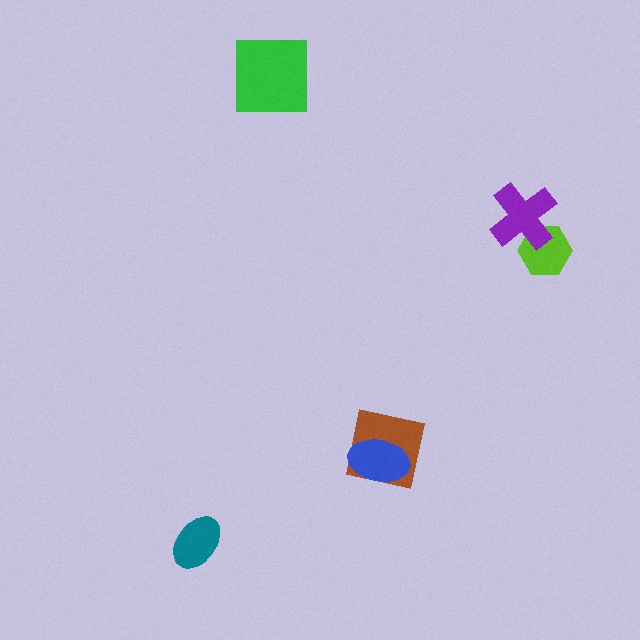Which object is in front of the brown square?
The blue ellipse is in front of the brown square.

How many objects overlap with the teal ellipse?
0 objects overlap with the teal ellipse.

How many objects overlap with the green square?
0 objects overlap with the green square.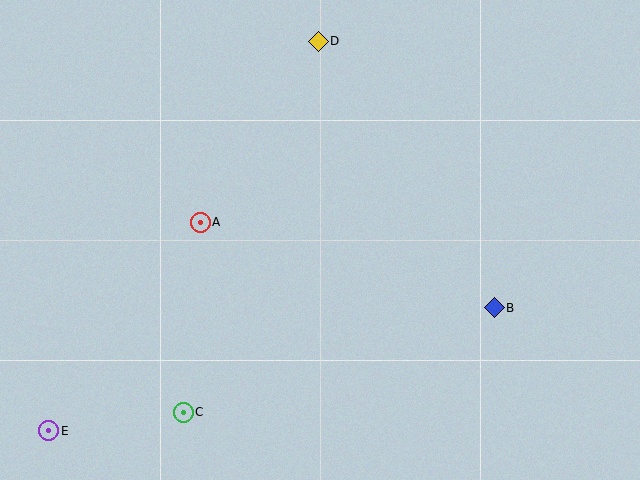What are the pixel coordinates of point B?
Point B is at (494, 308).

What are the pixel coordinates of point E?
Point E is at (49, 431).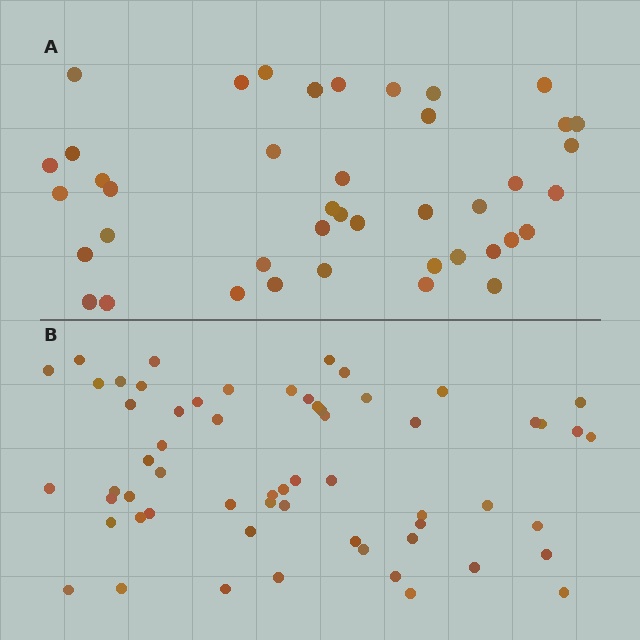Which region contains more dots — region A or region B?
Region B (the bottom region) has more dots.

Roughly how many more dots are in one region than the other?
Region B has approximately 20 more dots than region A.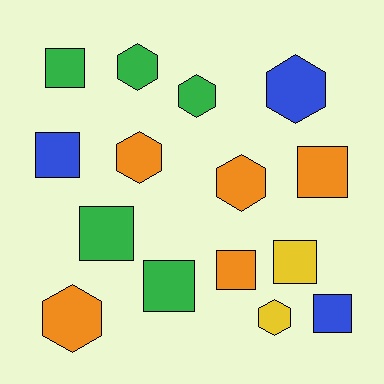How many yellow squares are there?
There is 1 yellow square.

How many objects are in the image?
There are 15 objects.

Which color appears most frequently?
Orange, with 5 objects.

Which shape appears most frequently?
Square, with 8 objects.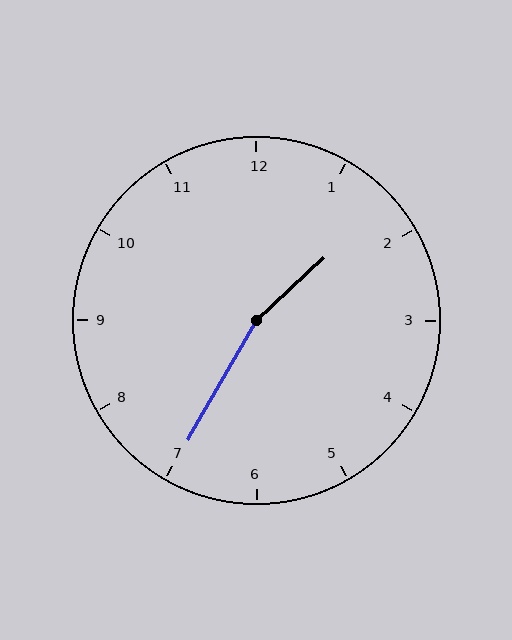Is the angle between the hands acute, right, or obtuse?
It is obtuse.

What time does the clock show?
1:35.